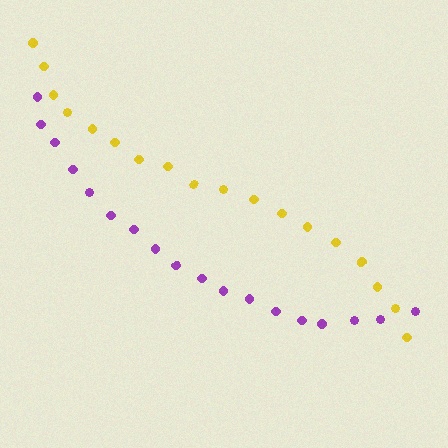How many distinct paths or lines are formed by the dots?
There are 2 distinct paths.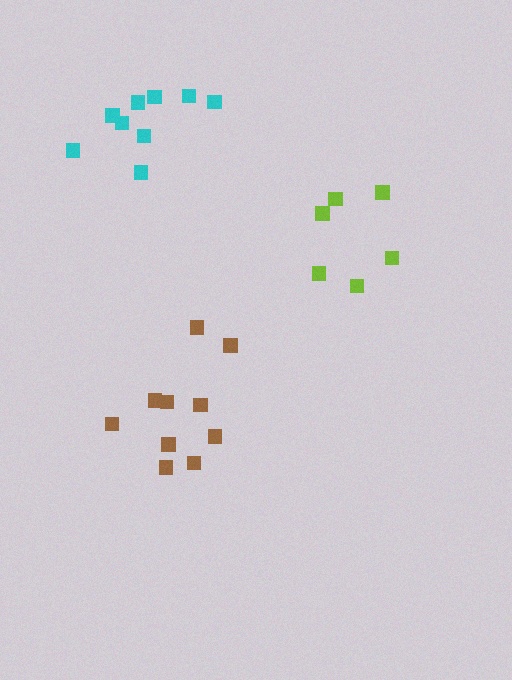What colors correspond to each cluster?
The clusters are colored: lime, cyan, brown.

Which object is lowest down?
The brown cluster is bottommost.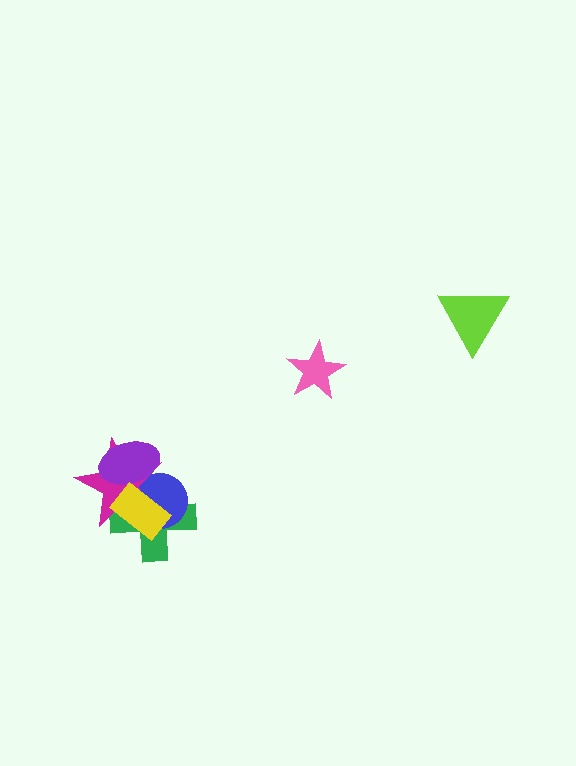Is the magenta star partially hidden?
Yes, it is partially covered by another shape.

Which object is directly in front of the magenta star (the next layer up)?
The purple ellipse is directly in front of the magenta star.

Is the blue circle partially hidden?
Yes, it is partially covered by another shape.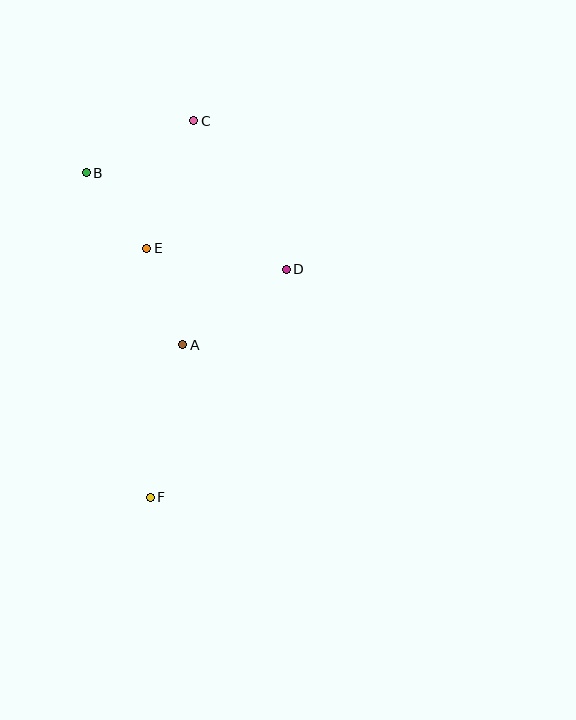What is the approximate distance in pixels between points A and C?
The distance between A and C is approximately 225 pixels.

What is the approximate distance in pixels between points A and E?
The distance between A and E is approximately 103 pixels.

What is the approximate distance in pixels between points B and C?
The distance between B and C is approximately 120 pixels.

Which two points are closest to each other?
Points B and E are closest to each other.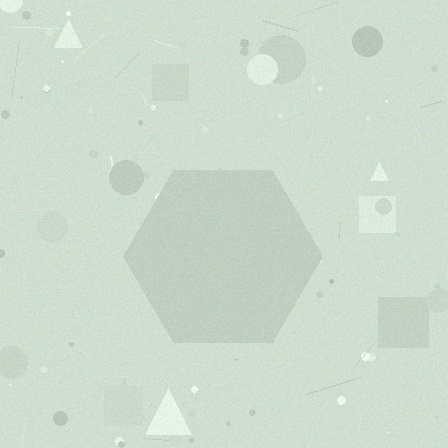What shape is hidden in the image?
A hexagon is hidden in the image.